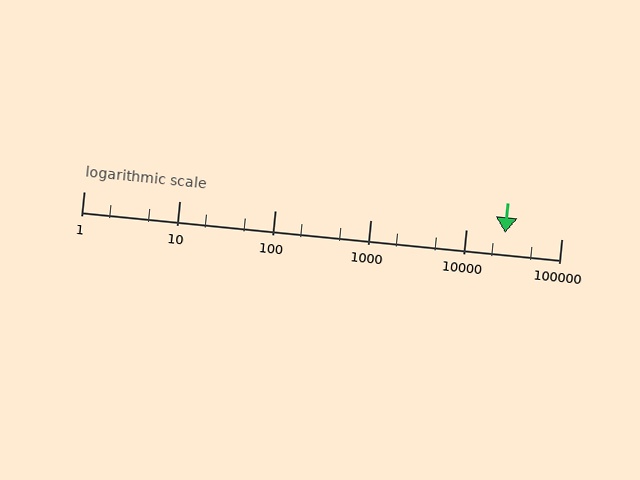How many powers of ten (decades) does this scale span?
The scale spans 5 decades, from 1 to 100000.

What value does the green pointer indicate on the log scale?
The pointer indicates approximately 26000.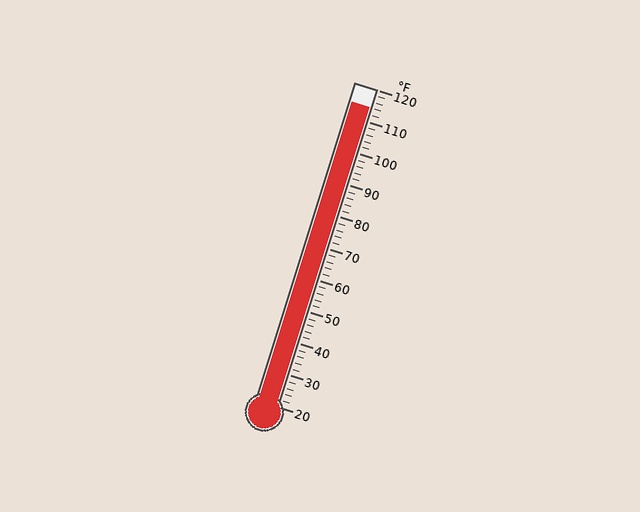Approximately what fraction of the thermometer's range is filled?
The thermometer is filled to approximately 95% of its range.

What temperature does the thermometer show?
The thermometer shows approximately 114°F.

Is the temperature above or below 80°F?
The temperature is above 80°F.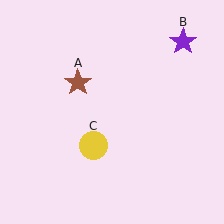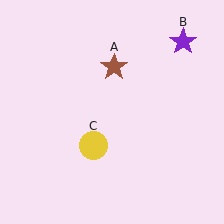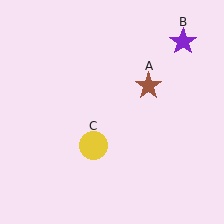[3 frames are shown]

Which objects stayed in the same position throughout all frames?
Purple star (object B) and yellow circle (object C) remained stationary.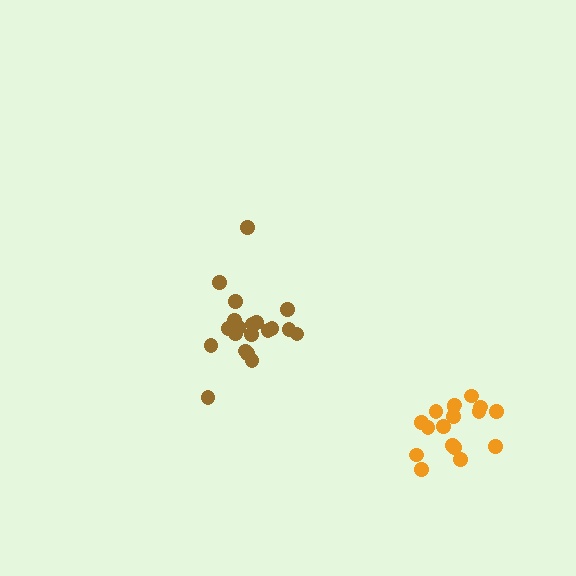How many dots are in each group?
Group 1: 20 dots, Group 2: 18 dots (38 total).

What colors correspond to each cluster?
The clusters are colored: brown, orange.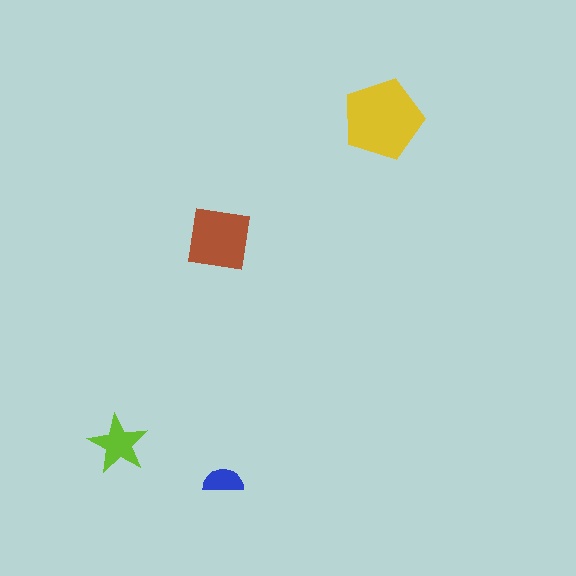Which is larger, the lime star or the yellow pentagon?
The yellow pentagon.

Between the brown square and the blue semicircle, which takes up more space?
The brown square.